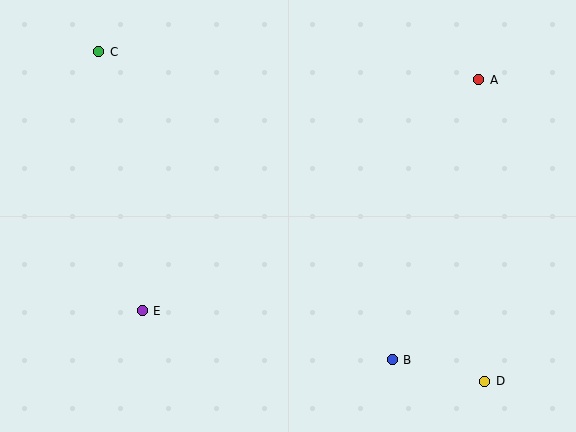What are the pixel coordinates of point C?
Point C is at (99, 52).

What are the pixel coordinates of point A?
Point A is at (479, 80).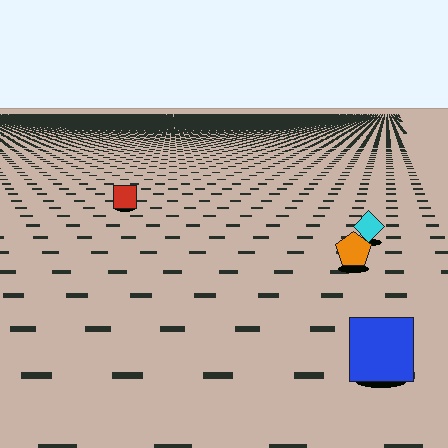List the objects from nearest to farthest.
From nearest to farthest: the blue square, the orange pentagon, the cyan diamond, the red square.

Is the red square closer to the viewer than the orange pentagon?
No. The orange pentagon is closer — you can tell from the texture gradient: the ground texture is coarser near it.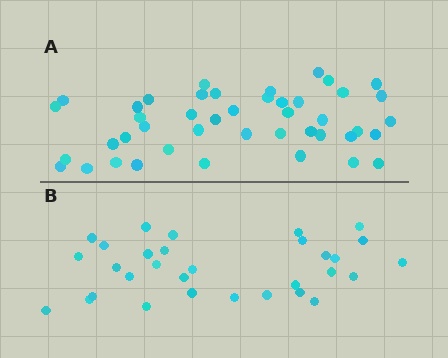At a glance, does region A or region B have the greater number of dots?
Region A (the top region) has more dots.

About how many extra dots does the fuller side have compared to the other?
Region A has approximately 15 more dots than region B.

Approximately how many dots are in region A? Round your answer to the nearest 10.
About 40 dots. (The exact count is 44, which rounds to 40.)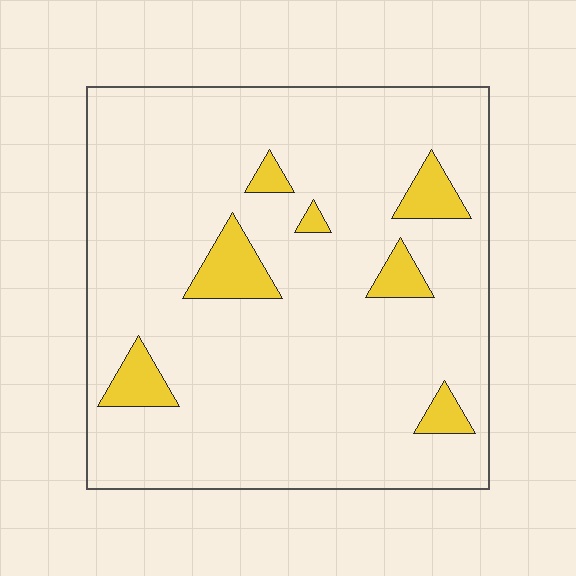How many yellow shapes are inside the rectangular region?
7.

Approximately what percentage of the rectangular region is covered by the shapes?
Approximately 10%.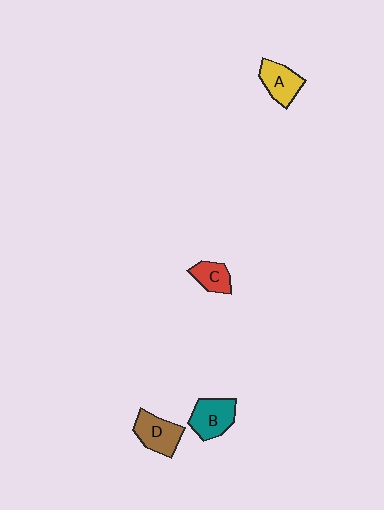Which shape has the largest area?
Shape B (teal).